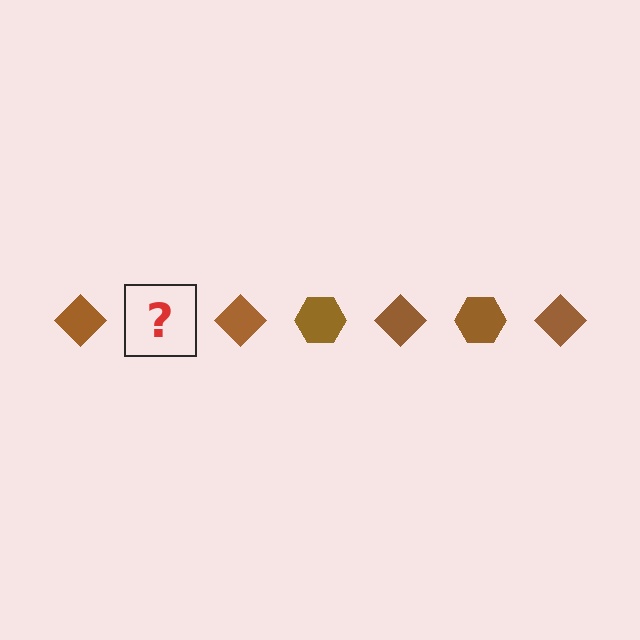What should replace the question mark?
The question mark should be replaced with a brown hexagon.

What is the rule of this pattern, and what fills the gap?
The rule is that the pattern cycles through diamond, hexagon shapes in brown. The gap should be filled with a brown hexagon.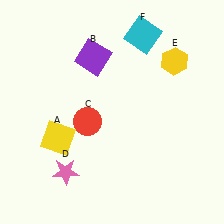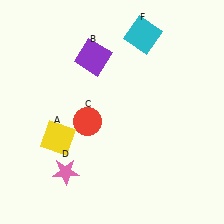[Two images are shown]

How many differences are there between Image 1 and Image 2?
There is 1 difference between the two images.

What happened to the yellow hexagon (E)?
The yellow hexagon (E) was removed in Image 2. It was in the top-right area of Image 1.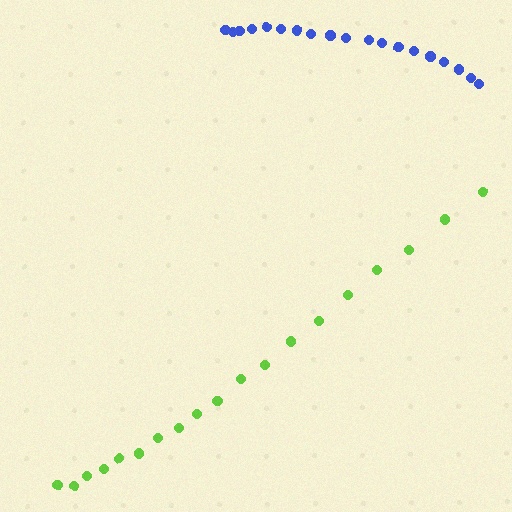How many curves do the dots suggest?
There are 2 distinct paths.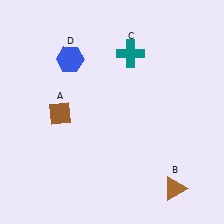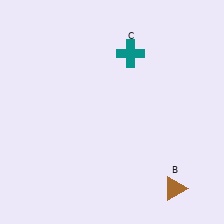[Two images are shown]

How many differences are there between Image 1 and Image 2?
There are 2 differences between the two images.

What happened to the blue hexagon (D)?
The blue hexagon (D) was removed in Image 2. It was in the top-left area of Image 1.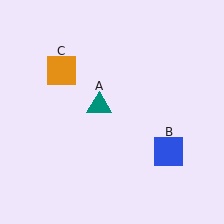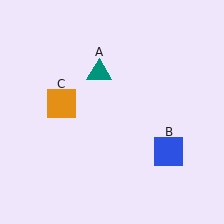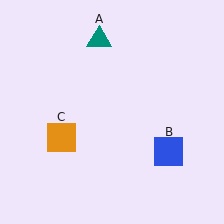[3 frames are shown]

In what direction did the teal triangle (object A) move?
The teal triangle (object A) moved up.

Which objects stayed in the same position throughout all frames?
Blue square (object B) remained stationary.